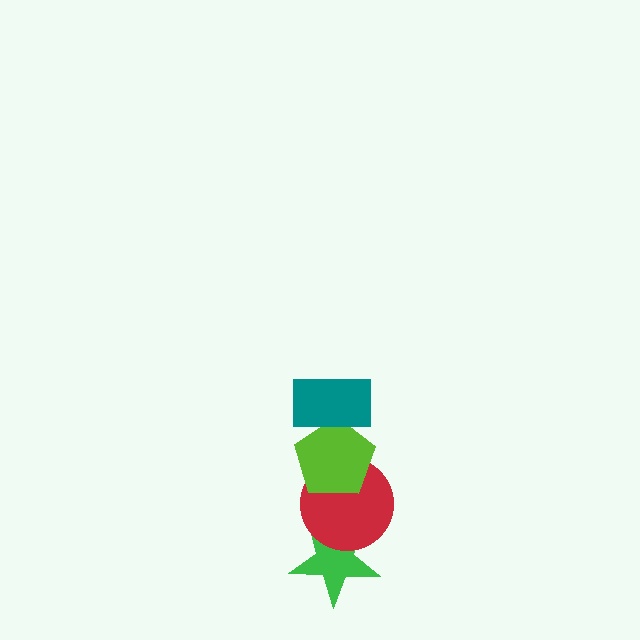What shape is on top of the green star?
The red circle is on top of the green star.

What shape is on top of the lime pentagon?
The teal rectangle is on top of the lime pentagon.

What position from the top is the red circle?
The red circle is 3rd from the top.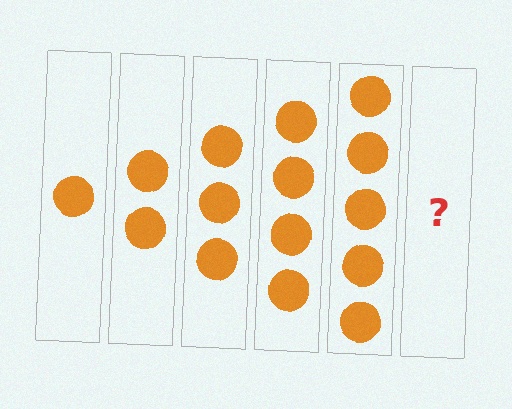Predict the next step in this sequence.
The next step is 6 circles.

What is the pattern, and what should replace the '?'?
The pattern is that each step adds one more circle. The '?' should be 6 circles.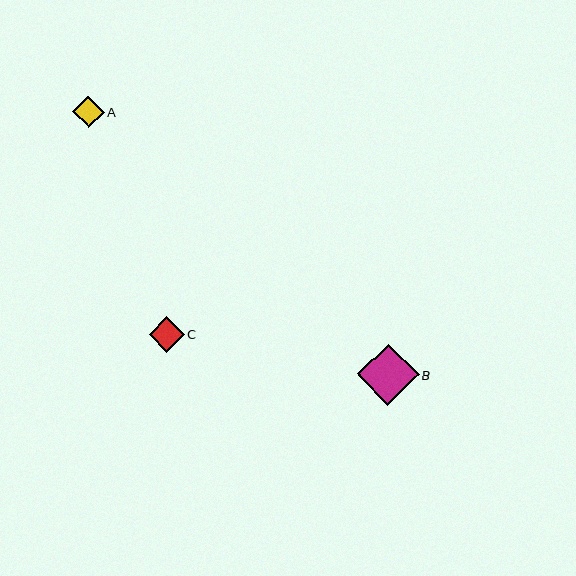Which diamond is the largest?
Diamond B is the largest with a size of approximately 62 pixels.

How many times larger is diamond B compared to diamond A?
Diamond B is approximately 2.0 times the size of diamond A.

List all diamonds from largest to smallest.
From largest to smallest: B, C, A.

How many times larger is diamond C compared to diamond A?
Diamond C is approximately 1.1 times the size of diamond A.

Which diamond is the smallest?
Diamond A is the smallest with a size of approximately 31 pixels.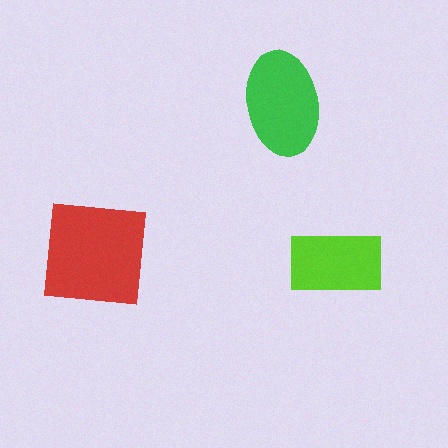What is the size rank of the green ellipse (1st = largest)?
2nd.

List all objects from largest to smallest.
The red square, the green ellipse, the lime rectangle.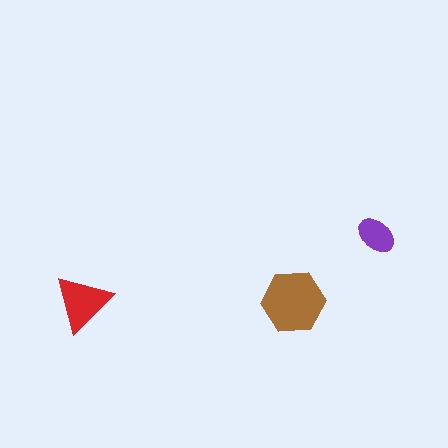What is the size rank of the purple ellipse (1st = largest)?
3rd.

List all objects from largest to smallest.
The brown hexagon, the red triangle, the purple ellipse.